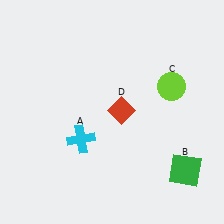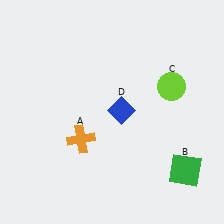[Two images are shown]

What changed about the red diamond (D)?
In Image 1, D is red. In Image 2, it changed to blue.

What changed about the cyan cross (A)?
In Image 1, A is cyan. In Image 2, it changed to orange.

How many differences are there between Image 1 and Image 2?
There are 2 differences between the two images.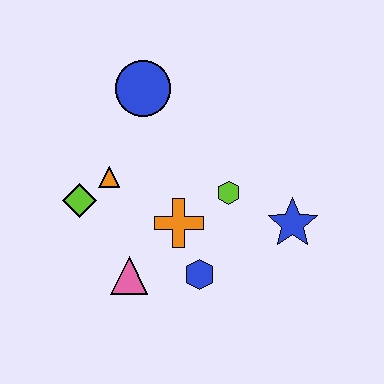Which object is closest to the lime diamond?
The orange triangle is closest to the lime diamond.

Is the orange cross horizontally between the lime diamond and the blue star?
Yes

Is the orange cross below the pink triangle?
No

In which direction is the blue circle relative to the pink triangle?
The blue circle is above the pink triangle.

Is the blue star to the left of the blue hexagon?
No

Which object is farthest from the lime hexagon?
The lime diamond is farthest from the lime hexagon.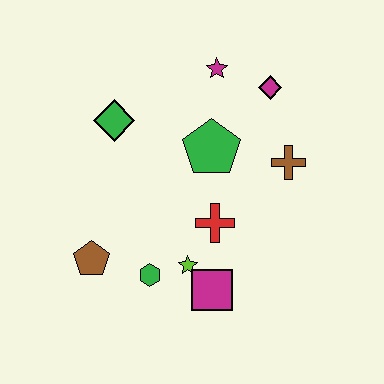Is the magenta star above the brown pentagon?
Yes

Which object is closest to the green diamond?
The green pentagon is closest to the green diamond.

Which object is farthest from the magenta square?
The magenta star is farthest from the magenta square.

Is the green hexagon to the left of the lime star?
Yes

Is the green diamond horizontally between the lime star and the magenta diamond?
No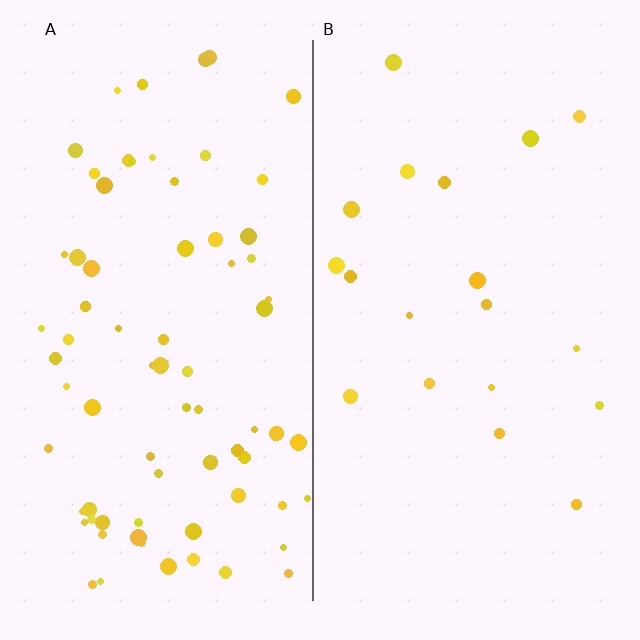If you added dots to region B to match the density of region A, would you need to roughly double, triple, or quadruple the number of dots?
Approximately quadruple.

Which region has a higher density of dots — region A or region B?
A (the left).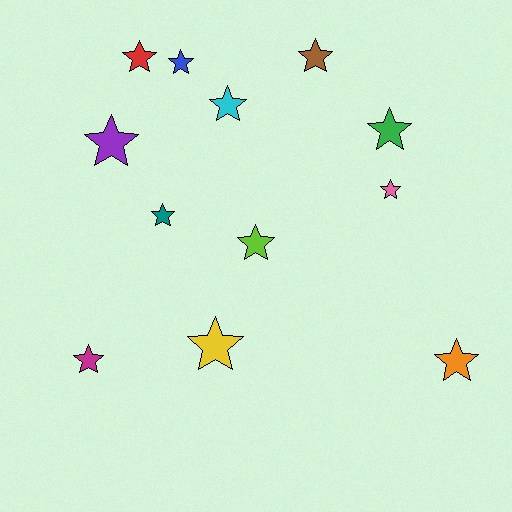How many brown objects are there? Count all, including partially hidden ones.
There is 1 brown object.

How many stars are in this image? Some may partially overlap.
There are 12 stars.